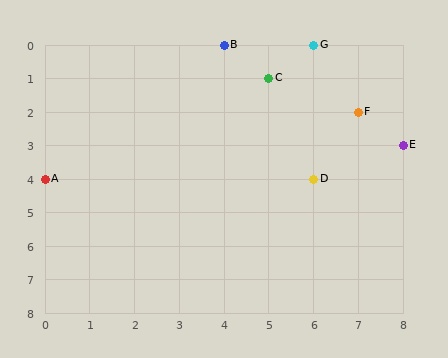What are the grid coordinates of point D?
Point D is at grid coordinates (6, 4).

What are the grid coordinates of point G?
Point G is at grid coordinates (6, 0).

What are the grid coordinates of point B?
Point B is at grid coordinates (4, 0).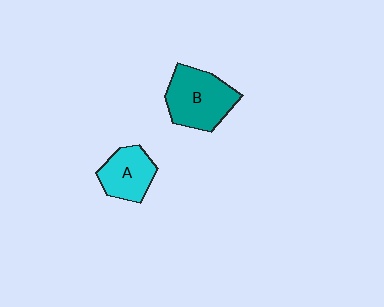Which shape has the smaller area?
Shape A (cyan).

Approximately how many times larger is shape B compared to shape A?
Approximately 1.5 times.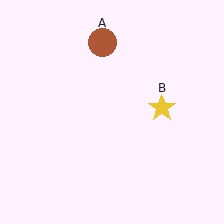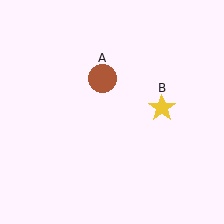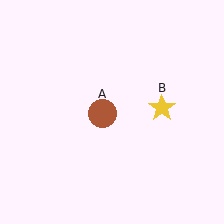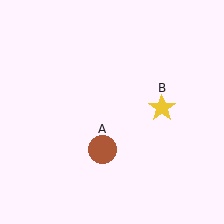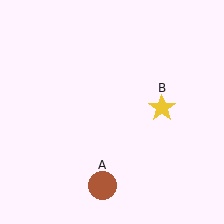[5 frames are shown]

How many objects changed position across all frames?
1 object changed position: brown circle (object A).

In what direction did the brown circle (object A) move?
The brown circle (object A) moved down.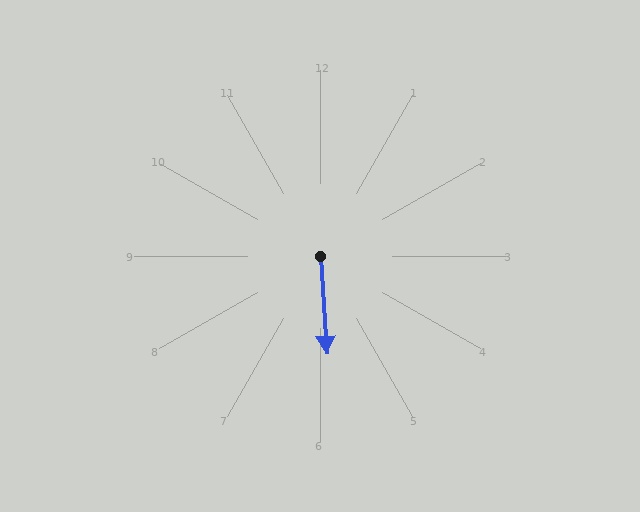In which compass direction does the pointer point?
South.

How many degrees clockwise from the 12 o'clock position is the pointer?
Approximately 176 degrees.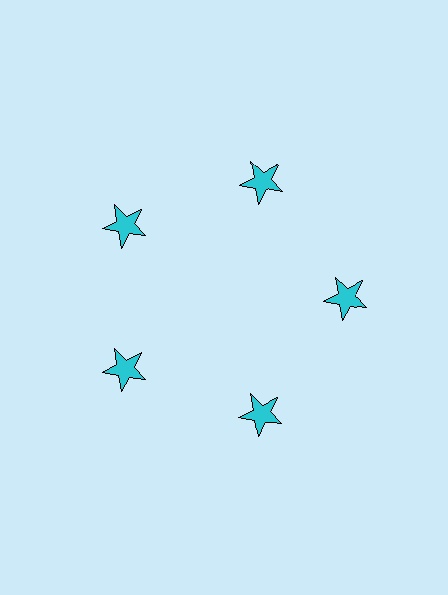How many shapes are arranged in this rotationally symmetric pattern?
There are 5 shapes, arranged in 5 groups of 1.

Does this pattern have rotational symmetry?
Yes, this pattern has 5-fold rotational symmetry. It looks the same after rotating 72 degrees around the center.